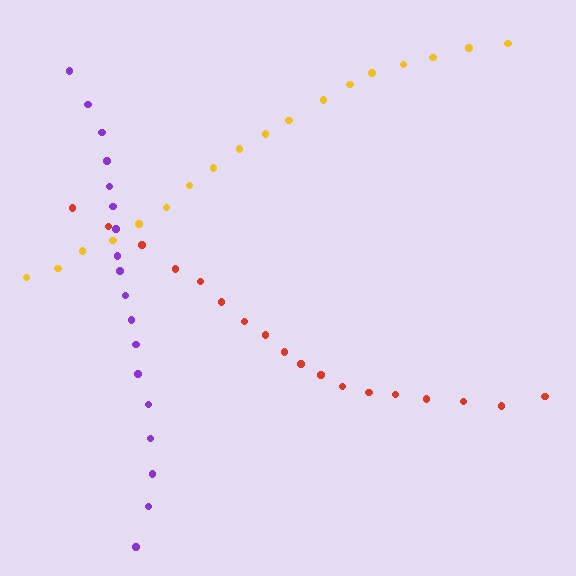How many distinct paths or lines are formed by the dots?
There are 3 distinct paths.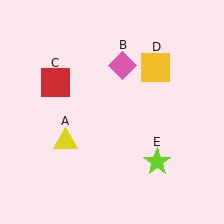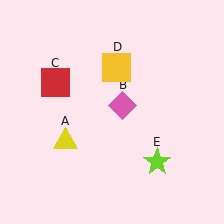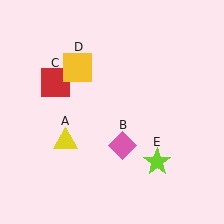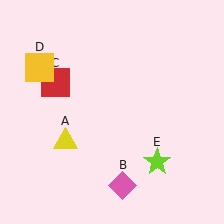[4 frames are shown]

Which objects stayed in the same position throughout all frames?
Yellow triangle (object A) and red square (object C) and lime star (object E) remained stationary.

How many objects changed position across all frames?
2 objects changed position: pink diamond (object B), yellow square (object D).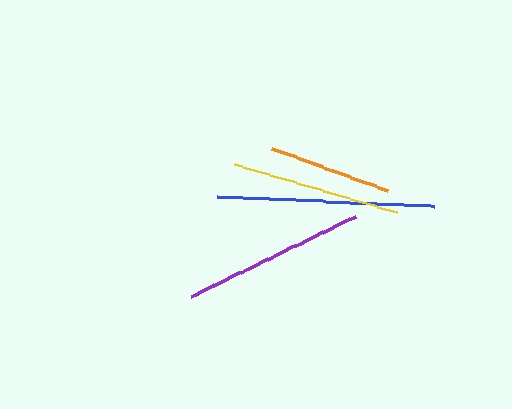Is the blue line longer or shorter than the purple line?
The blue line is longer than the purple line.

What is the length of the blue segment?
The blue segment is approximately 217 pixels long.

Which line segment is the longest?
The blue line is the longest at approximately 217 pixels.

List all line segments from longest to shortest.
From longest to shortest: blue, purple, yellow, orange.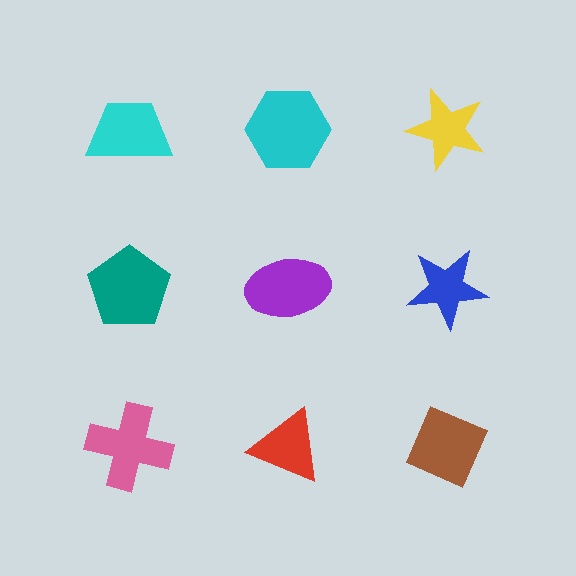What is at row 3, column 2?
A red triangle.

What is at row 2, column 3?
A blue star.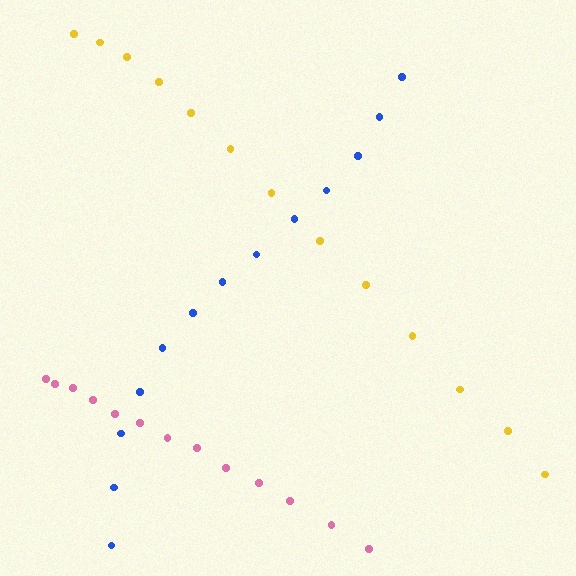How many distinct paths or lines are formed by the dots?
There are 3 distinct paths.